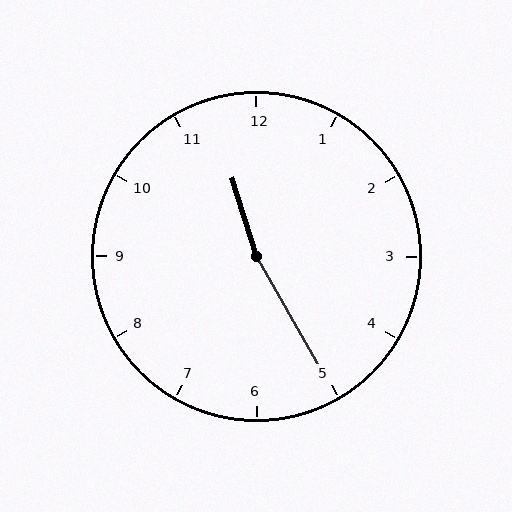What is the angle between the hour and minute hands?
Approximately 168 degrees.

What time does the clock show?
11:25.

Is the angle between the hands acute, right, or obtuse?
It is obtuse.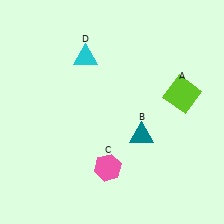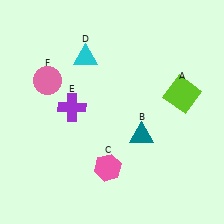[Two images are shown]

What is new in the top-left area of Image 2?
A purple cross (E) was added in the top-left area of Image 2.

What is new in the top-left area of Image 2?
A pink circle (F) was added in the top-left area of Image 2.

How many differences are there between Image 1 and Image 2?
There are 2 differences between the two images.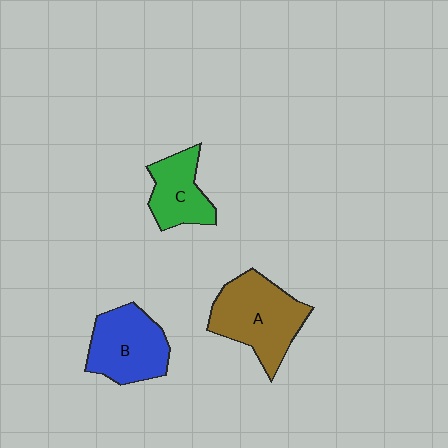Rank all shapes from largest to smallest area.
From largest to smallest: A (brown), B (blue), C (green).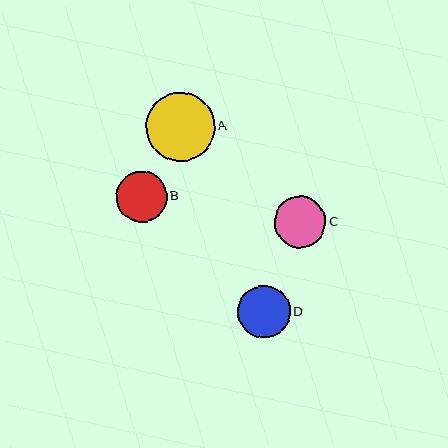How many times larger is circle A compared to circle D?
Circle A is approximately 1.3 times the size of circle D.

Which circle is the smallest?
Circle B is the smallest with a size of approximately 51 pixels.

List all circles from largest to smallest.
From largest to smallest: A, D, C, B.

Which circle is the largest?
Circle A is the largest with a size of approximately 69 pixels.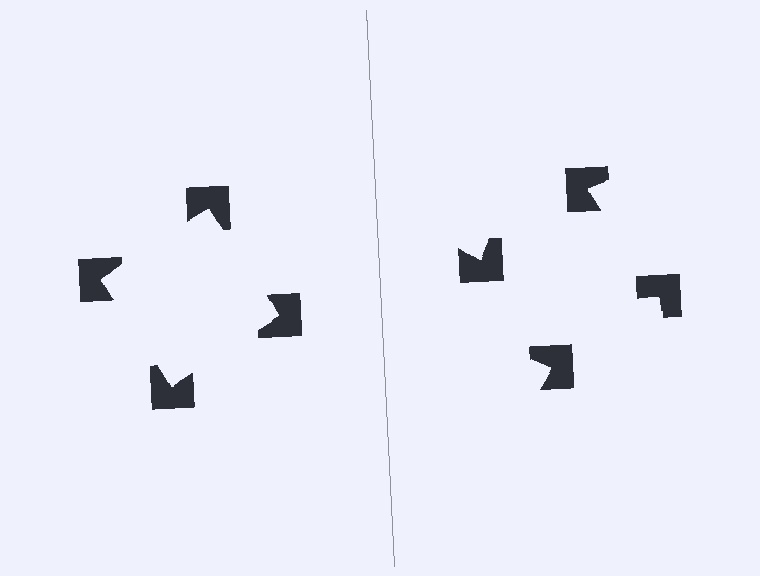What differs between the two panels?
The notched squares are positioned identically on both sides; only the wedge orientations differ. On the left they align to a square; on the right they are misaligned.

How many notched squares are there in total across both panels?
8 — 4 on each side.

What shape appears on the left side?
An illusory square.